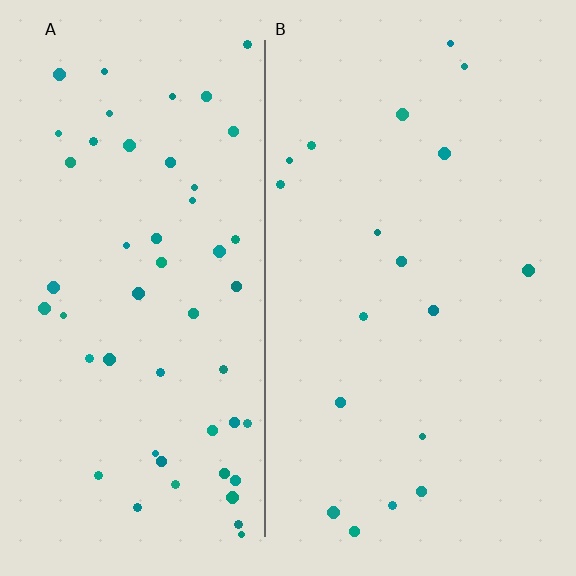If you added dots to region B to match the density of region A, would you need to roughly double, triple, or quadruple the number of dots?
Approximately triple.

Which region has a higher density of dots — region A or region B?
A (the left).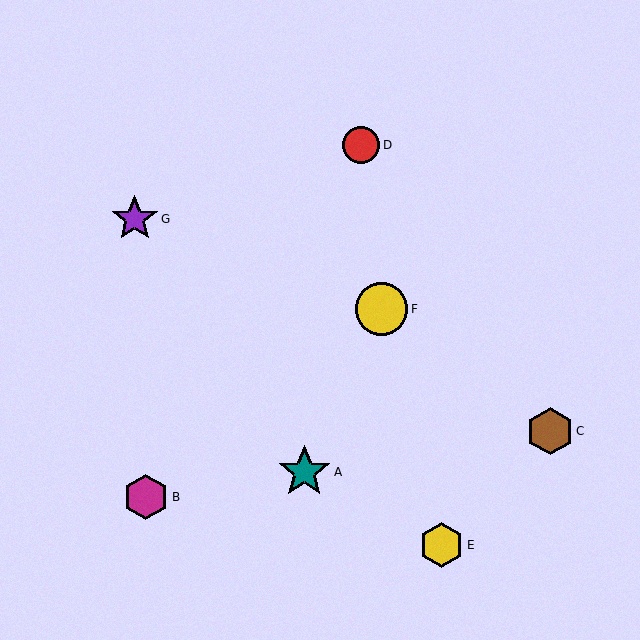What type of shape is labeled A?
Shape A is a teal star.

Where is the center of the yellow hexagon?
The center of the yellow hexagon is at (442, 545).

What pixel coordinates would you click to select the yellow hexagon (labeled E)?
Click at (442, 545) to select the yellow hexagon E.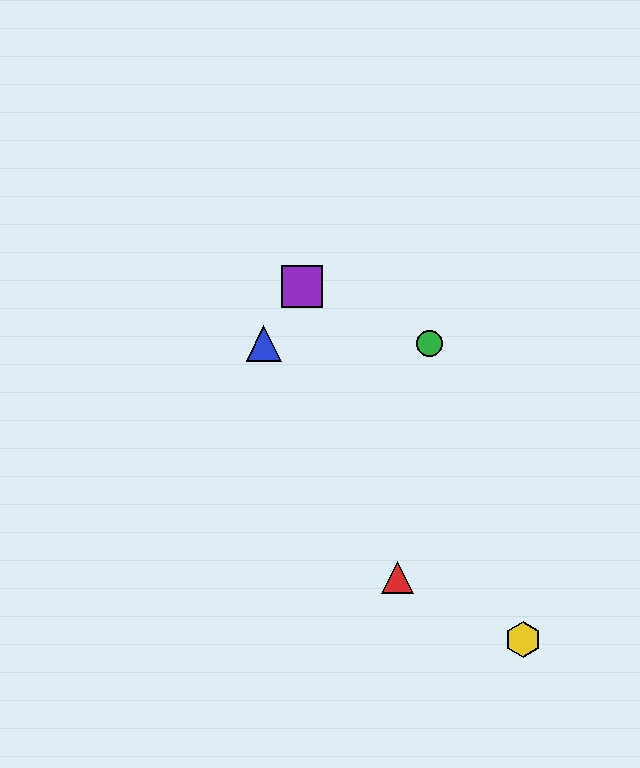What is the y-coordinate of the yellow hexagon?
The yellow hexagon is at y≈639.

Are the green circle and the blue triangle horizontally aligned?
Yes, both are at y≈343.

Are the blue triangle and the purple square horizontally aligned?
No, the blue triangle is at y≈343 and the purple square is at y≈287.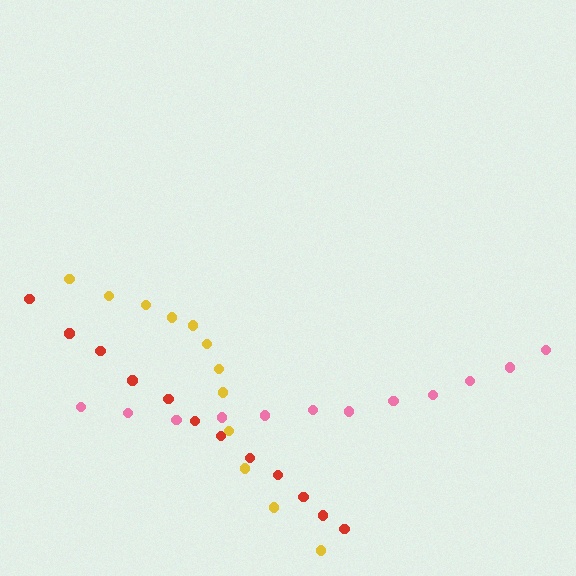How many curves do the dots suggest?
There are 3 distinct paths.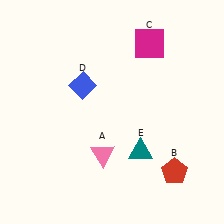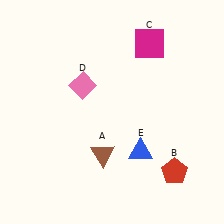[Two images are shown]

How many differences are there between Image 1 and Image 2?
There are 3 differences between the two images.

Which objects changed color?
A changed from pink to brown. D changed from blue to pink. E changed from teal to blue.